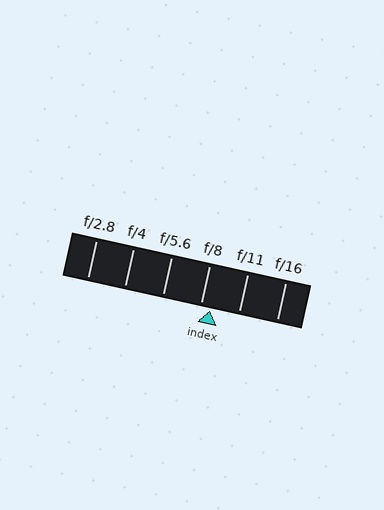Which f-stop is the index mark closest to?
The index mark is closest to f/8.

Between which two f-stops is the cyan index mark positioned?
The index mark is between f/8 and f/11.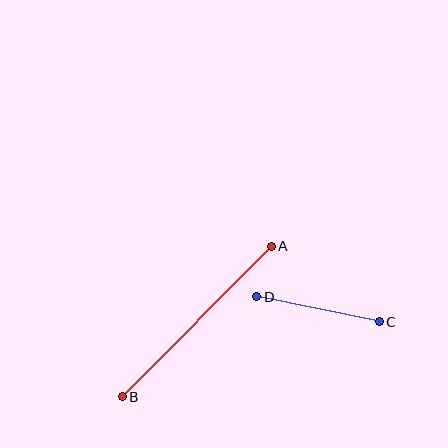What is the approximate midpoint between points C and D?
The midpoint is at approximately (318, 309) pixels.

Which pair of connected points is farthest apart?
Points A and B are farthest apart.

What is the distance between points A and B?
The distance is approximately 212 pixels.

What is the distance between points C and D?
The distance is approximately 125 pixels.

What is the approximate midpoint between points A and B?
The midpoint is at approximately (197, 322) pixels.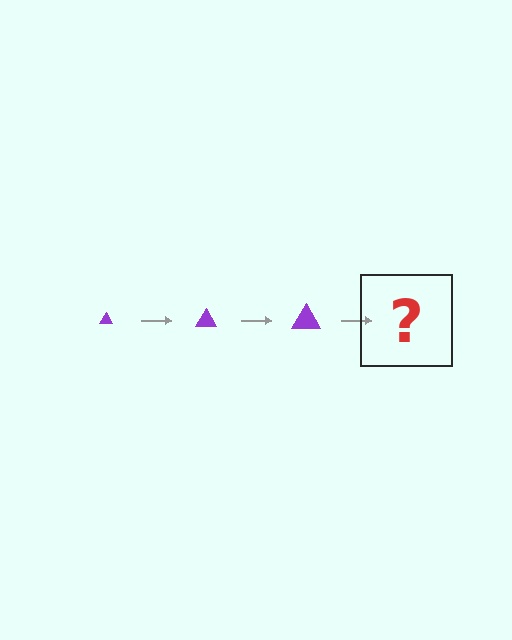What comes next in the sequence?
The next element should be a purple triangle, larger than the previous one.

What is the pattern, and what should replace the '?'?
The pattern is that the triangle gets progressively larger each step. The '?' should be a purple triangle, larger than the previous one.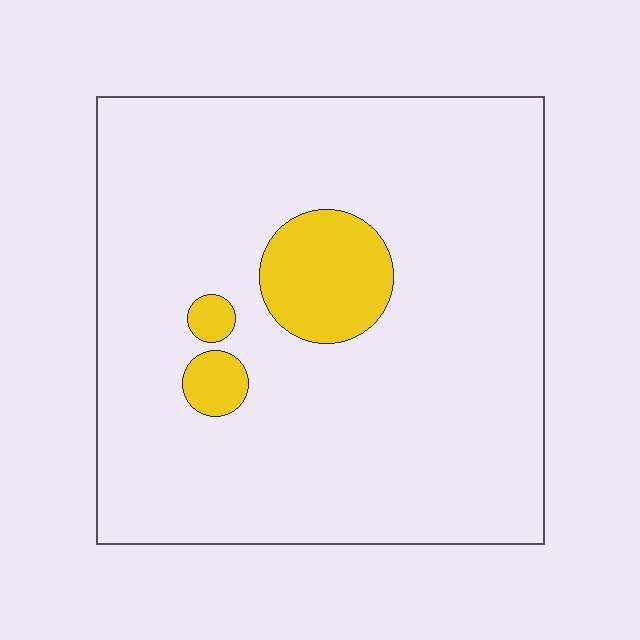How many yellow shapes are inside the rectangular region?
3.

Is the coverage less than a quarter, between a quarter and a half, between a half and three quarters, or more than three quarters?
Less than a quarter.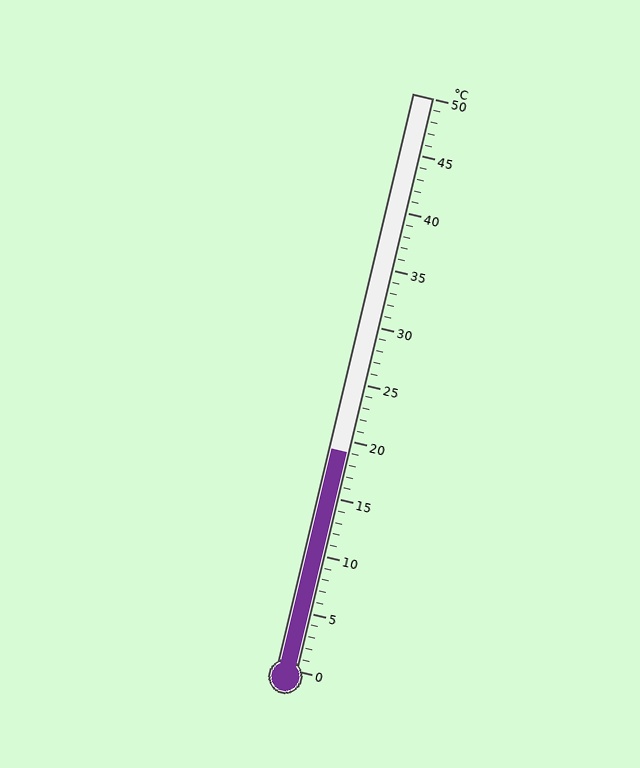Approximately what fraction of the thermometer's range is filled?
The thermometer is filled to approximately 40% of its range.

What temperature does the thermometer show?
The thermometer shows approximately 19°C.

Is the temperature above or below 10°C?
The temperature is above 10°C.